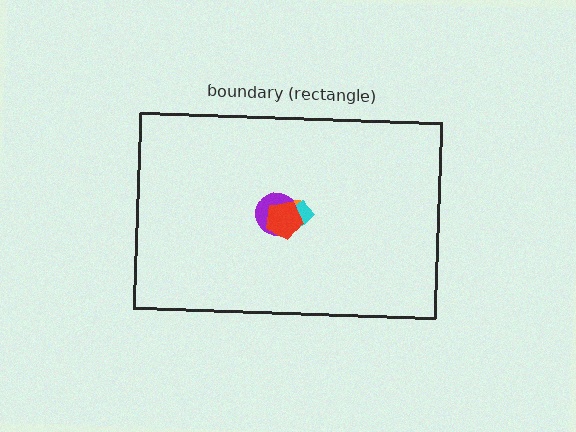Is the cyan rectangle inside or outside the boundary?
Inside.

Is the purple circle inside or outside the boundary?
Inside.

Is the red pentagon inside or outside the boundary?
Inside.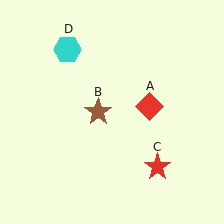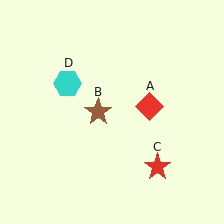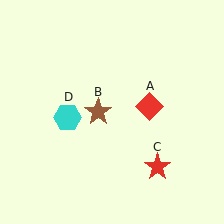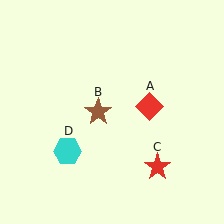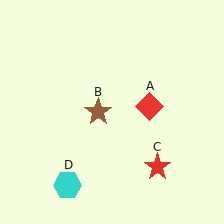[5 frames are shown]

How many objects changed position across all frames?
1 object changed position: cyan hexagon (object D).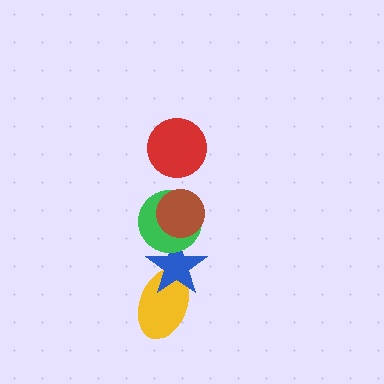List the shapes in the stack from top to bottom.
From top to bottom: the red circle, the brown circle, the green circle, the blue star, the yellow ellipse.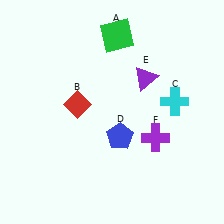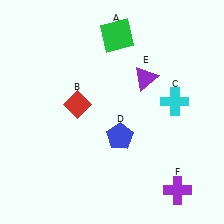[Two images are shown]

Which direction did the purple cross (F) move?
The purple cross (F) moved down.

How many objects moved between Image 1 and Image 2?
1 object moved between the two images.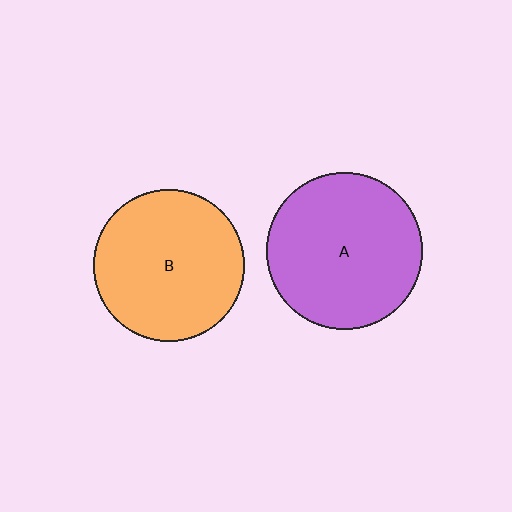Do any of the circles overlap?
No, none of the circles overlap.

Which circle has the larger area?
Circle A (purple).